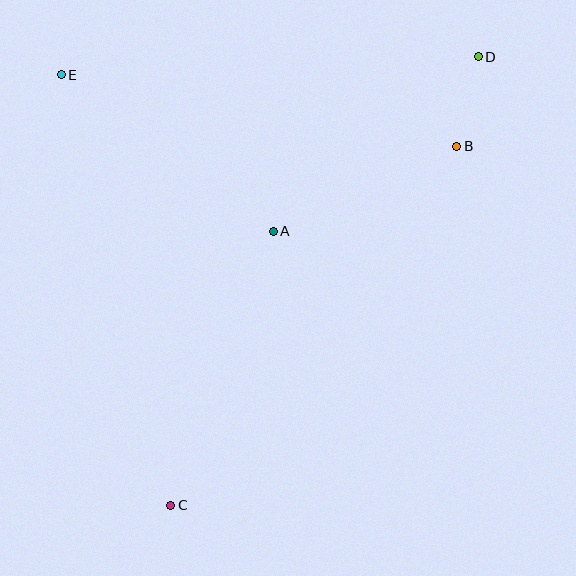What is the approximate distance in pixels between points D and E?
The distance between D and E is approximately 418 pixels.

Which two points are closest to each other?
Points B and D are closest to each other.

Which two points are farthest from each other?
Points C and D are farthest from each other.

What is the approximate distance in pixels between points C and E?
The distance between C and E is approximately 444 pixels.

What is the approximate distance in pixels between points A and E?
The distance between A and E is approximately 264 pixels.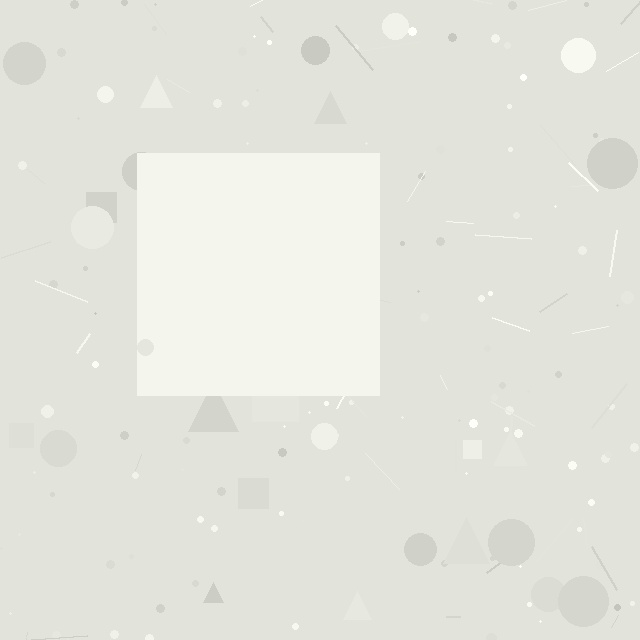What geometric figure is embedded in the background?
A square is embedded in the background.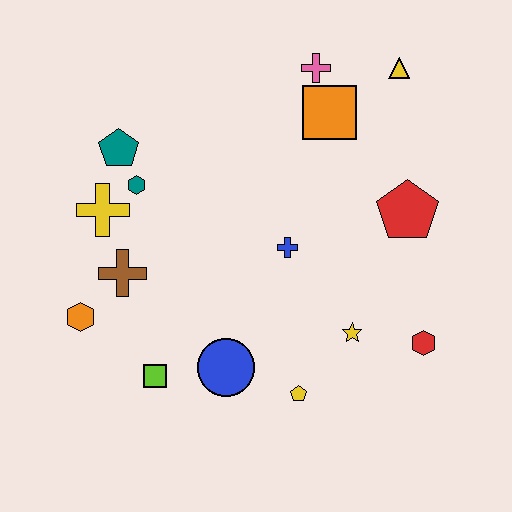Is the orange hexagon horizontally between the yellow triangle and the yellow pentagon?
No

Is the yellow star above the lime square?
Yes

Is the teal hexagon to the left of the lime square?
Yes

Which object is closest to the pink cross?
The orange square is closest to the pink cross.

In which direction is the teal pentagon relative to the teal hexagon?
The teal pentagon is above the teal hexagon.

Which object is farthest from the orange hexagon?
The yellow triangle is farthest from the orange hexagon.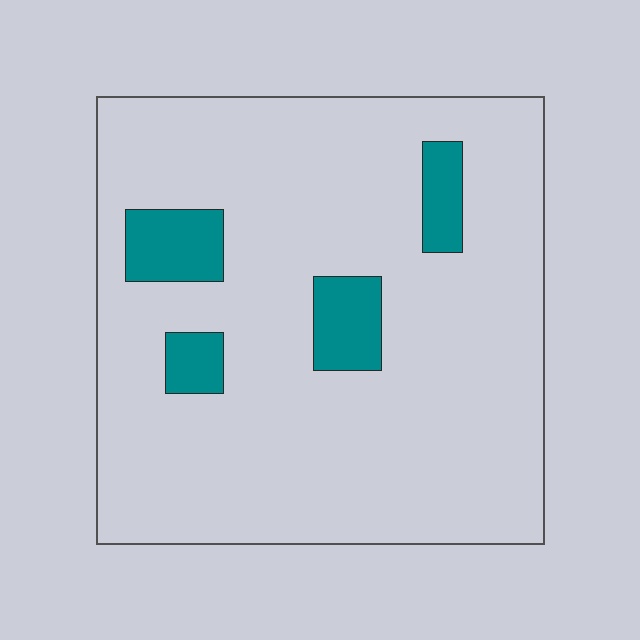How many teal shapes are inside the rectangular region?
4.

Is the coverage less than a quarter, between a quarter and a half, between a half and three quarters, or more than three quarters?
Less than a quarter.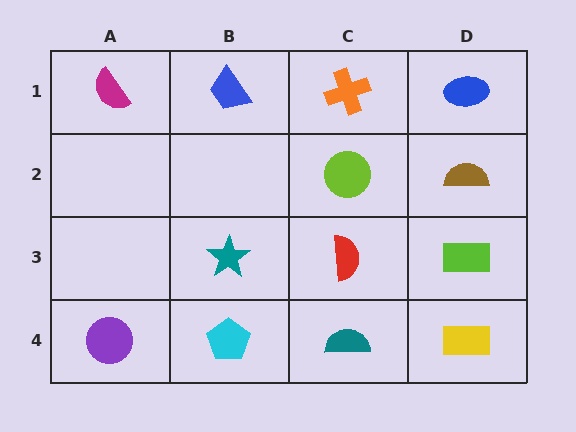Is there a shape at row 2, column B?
No, that cell is empty.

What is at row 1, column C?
An orange cross.